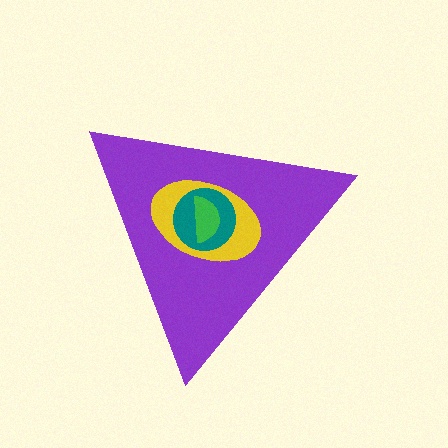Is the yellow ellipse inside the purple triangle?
Yes.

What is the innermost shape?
The green semicircle.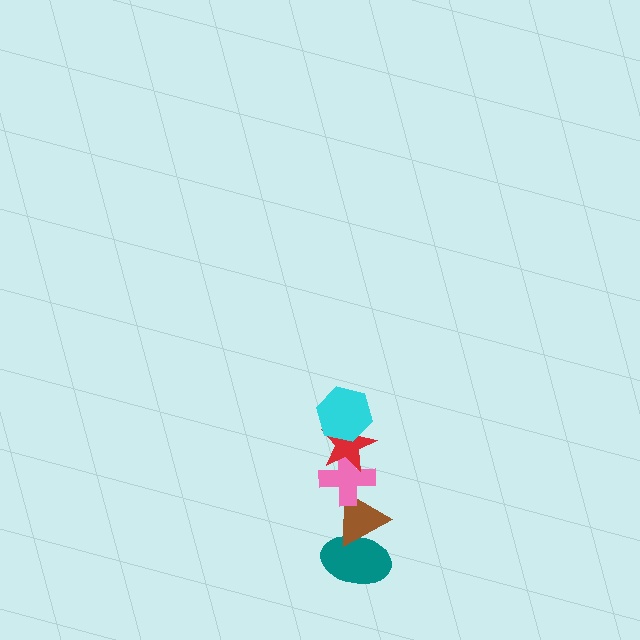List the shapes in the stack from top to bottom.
From top to bottom: the cyan hexagon, the red star, the pink cross, the brown triangle, the teal ellipse.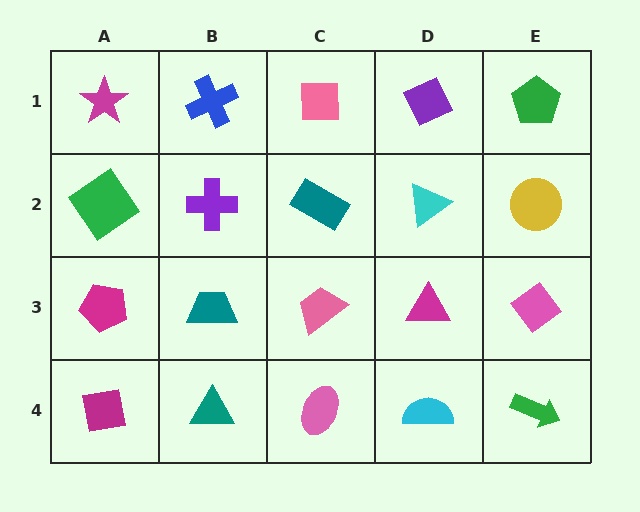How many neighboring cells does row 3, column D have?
4.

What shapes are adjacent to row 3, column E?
A yellow circle (row 2, column E), a green arrow (row 4, column E), a magenta triangle (row 3, column D).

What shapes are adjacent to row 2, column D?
A purple diamond (row 1, column D), a magenta triangle (row 3, column D), a teal rectangle (row 2, column C), a yellow circle (row 2, column E).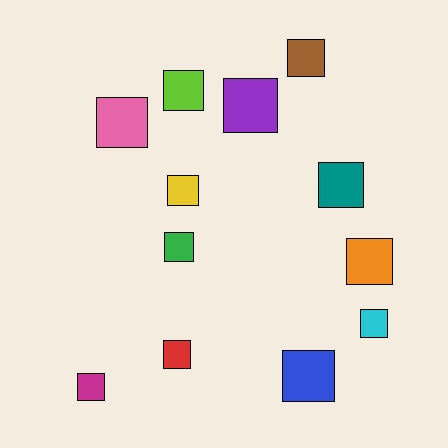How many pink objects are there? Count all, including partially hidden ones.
There is 1 pink object.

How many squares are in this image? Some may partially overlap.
There are 12 squares.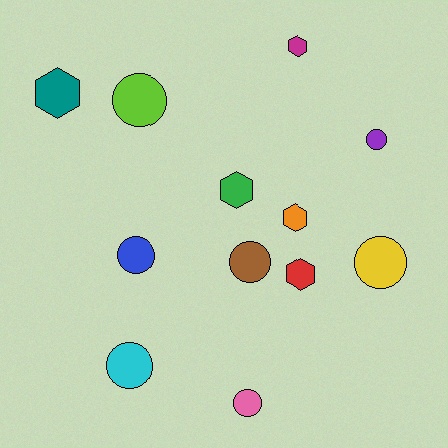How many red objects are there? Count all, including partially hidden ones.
There is 1 red object.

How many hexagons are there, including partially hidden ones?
There are 5 hexagons.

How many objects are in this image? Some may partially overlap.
There are 12 objects.